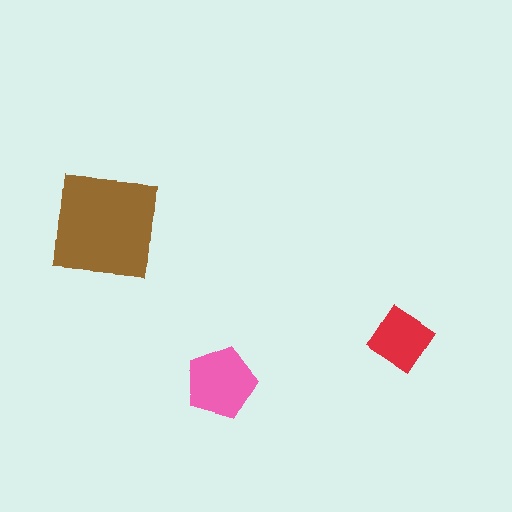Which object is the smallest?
The red diamond.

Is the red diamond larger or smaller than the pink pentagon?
Smaller.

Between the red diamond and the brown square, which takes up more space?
The brown square.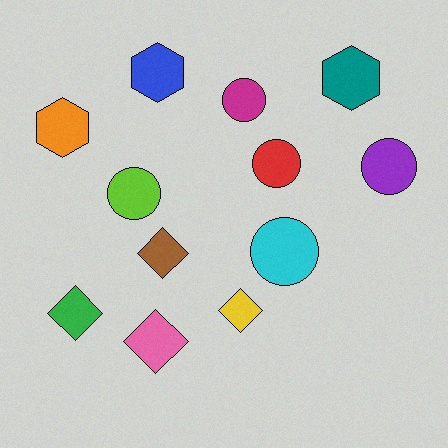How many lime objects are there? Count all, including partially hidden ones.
There is 1 lime object.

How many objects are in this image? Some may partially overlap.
There are 12 objects.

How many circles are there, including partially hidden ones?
There are 5 circles.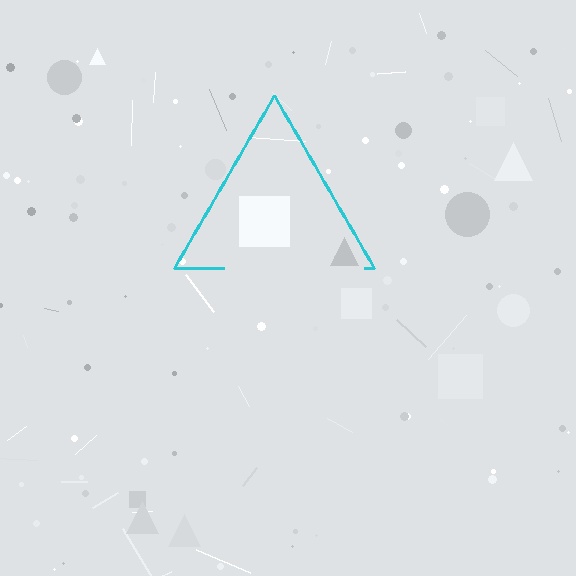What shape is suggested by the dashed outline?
The dashed outline suggests a triangle.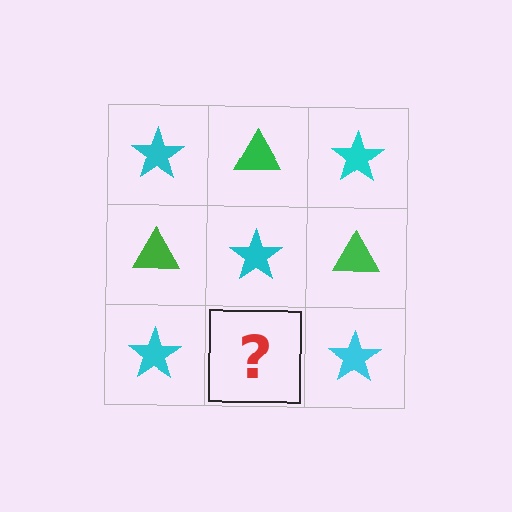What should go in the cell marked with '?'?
The missing cell should contain a green triangle.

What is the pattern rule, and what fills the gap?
The rule is that it alternates cyan star and green triangle in a checkerboard pattern. The gap should be filled with a green triangle.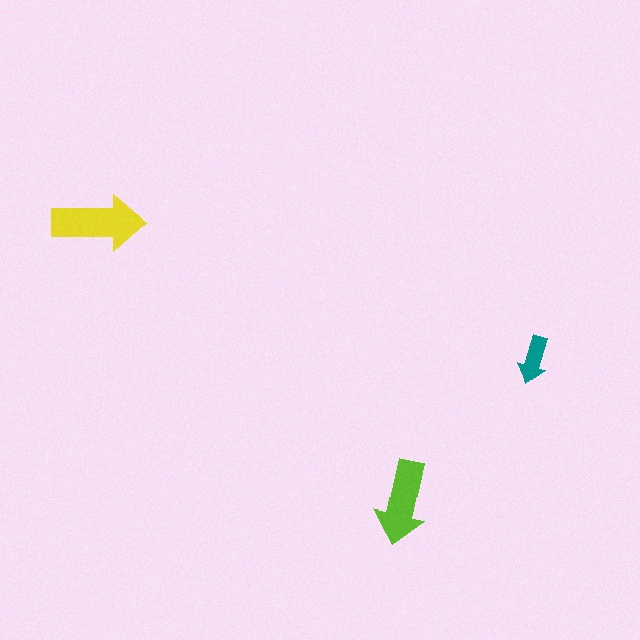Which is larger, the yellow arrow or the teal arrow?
The yellow one.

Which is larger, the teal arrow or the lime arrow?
The lime one.